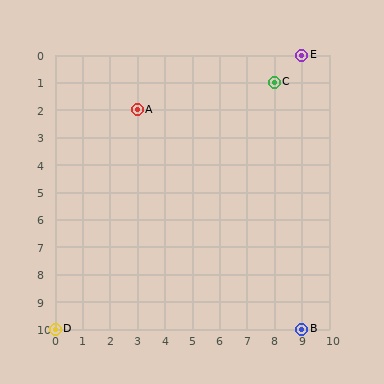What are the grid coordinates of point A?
Point A is at grid coordinates (3, 2).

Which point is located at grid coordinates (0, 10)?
Point D is at (0, 10).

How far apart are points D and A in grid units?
Points D and A are 3 columns and 8 rows apart (about 8.5 grid units diagonally).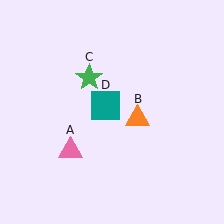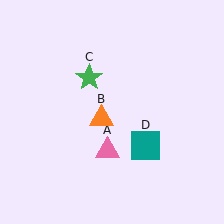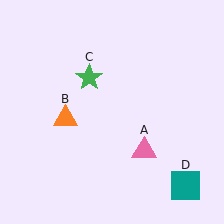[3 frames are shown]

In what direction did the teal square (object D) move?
The teal square (object D) moved down and to the right.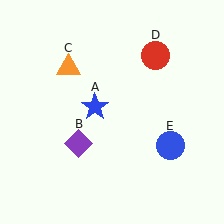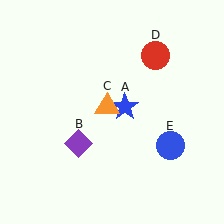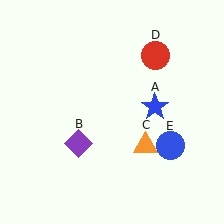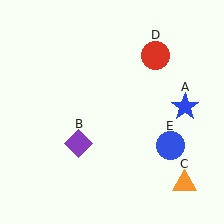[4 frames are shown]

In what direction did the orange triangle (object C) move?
The orange triangle (object C) moved down and to the right.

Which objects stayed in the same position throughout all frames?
Purple diamond (object B) and red circle (object D) and blue circle (object E) remained stationary.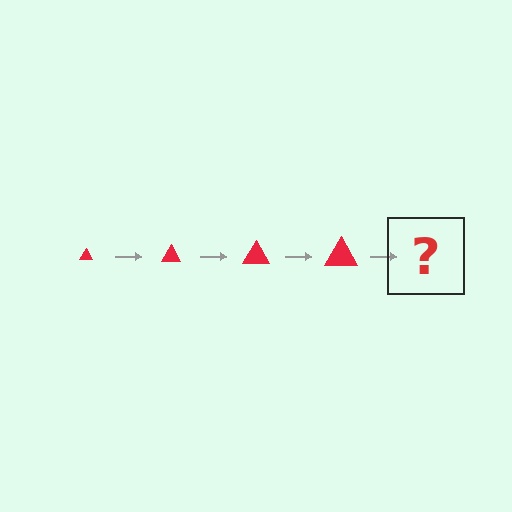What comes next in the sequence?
The next element should be a red triangle, larger than the previous one.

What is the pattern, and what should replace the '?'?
The pattern is that the triangle gets progressively larger each step. The '?' should be a red triangle, larger than the previous one.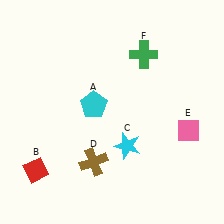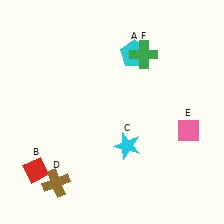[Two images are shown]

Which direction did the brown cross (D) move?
The brown cross (D) moved left.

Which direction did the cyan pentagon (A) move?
The cyan pentagon (A) moved up.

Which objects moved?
The objects that moved are: the cyan pentagon (A), the brown cross (D).